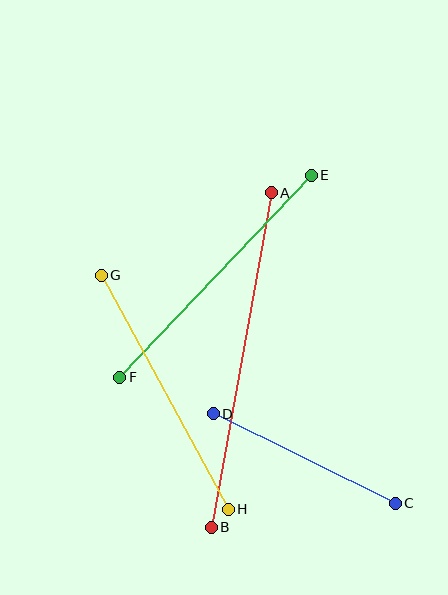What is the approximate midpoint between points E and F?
The midpoint is at approximately (215, 276) pixels.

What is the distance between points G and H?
The distance is approximately 266 pixels.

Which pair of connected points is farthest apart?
Points A and B are farthest apart.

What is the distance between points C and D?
The distance is approximately 203 pixels.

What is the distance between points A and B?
The distance is approximately 340 pixels.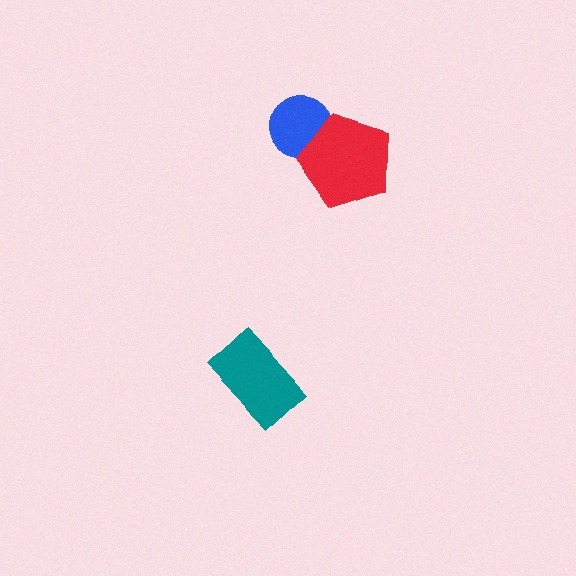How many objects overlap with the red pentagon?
1 object overlaps with the red pentagon.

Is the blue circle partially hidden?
Yes, it is partially covered by another shape.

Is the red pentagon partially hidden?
No, no other shape covers it.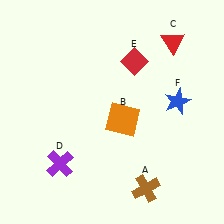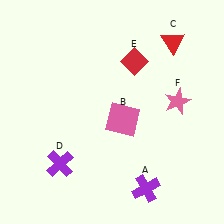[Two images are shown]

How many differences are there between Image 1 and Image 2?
There are 3 differences between the two images.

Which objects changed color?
A changed from brown to purple. B changed from orange to pink. F changed from blue to pink.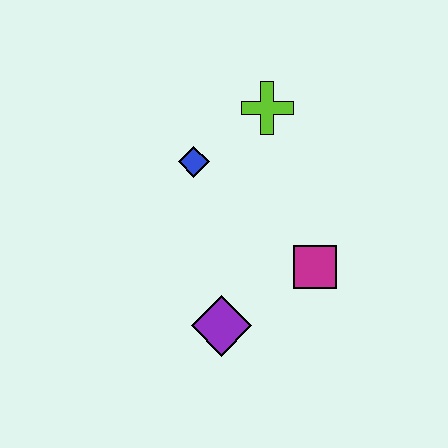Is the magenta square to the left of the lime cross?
No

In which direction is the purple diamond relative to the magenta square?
The purple diamond is to the left of the magenta square.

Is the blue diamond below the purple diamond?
No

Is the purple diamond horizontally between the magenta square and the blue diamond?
Yes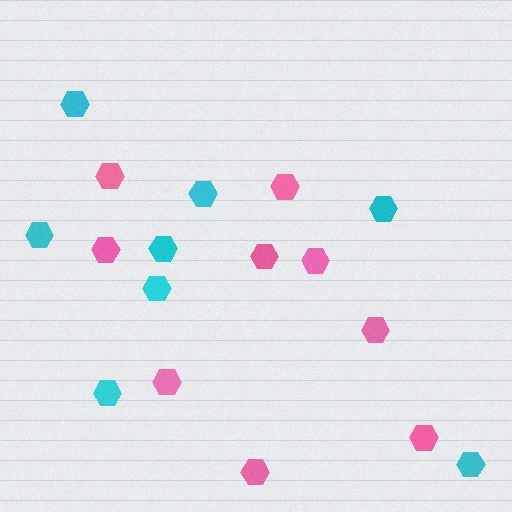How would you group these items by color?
There are 2 groups: one group of cyan hexagons (8) and one group of pink hexagons (9).